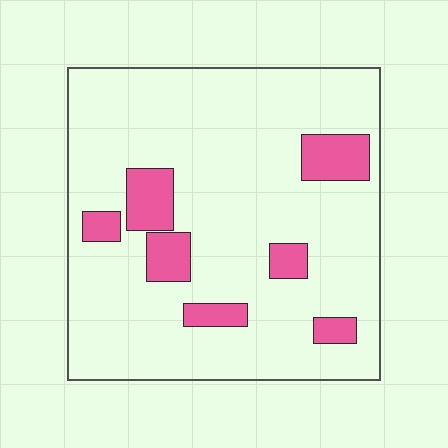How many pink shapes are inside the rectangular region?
7.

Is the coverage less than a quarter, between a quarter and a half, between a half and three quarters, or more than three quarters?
Less than a quarter.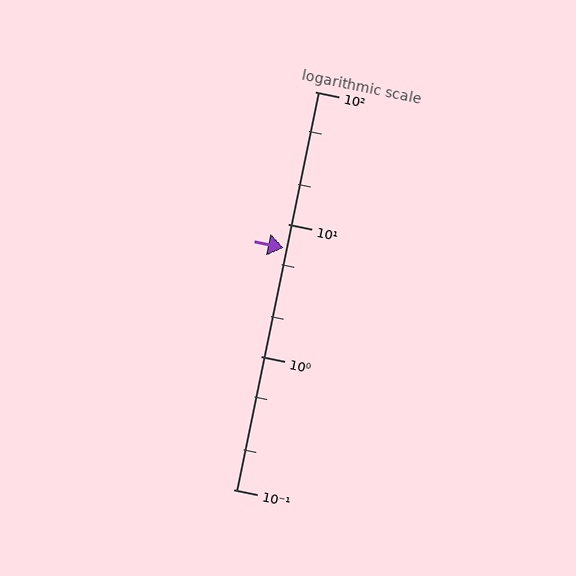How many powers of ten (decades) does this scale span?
The scale spans 3 decades, from 0.1 to 100.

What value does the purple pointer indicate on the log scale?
The pointer indicates approximately 6.6.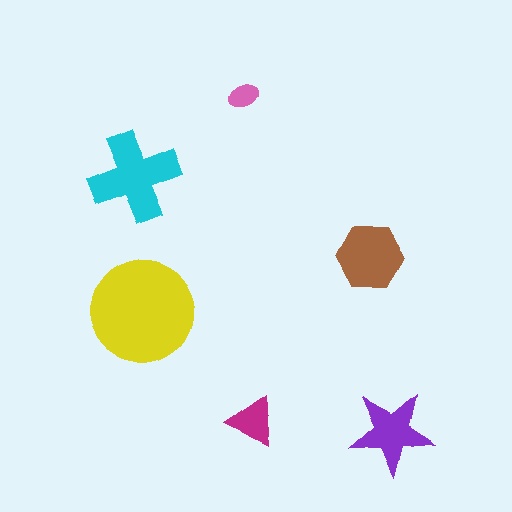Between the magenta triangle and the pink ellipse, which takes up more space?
The magenta triangle.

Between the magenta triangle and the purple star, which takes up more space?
The purple star.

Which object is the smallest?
The pink ellipse.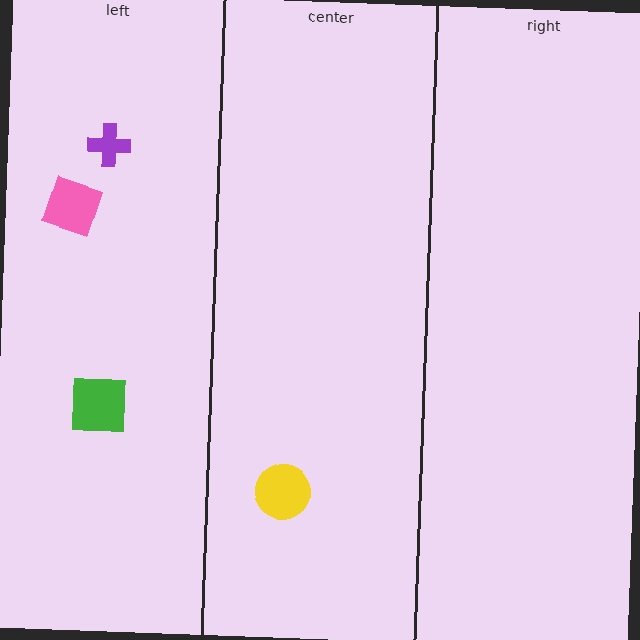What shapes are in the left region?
The pink diamond, the green square, the purple cross.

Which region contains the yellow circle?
The center region.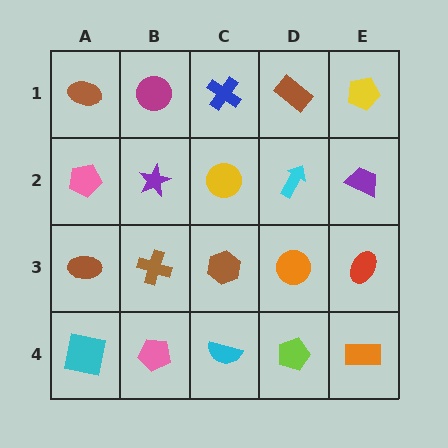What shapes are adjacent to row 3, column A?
A pink pentagon (row 2, column A), a cyan square (row 4, column A), a brown cross (row 3, column B).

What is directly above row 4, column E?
A red ellipse.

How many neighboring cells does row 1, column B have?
3.